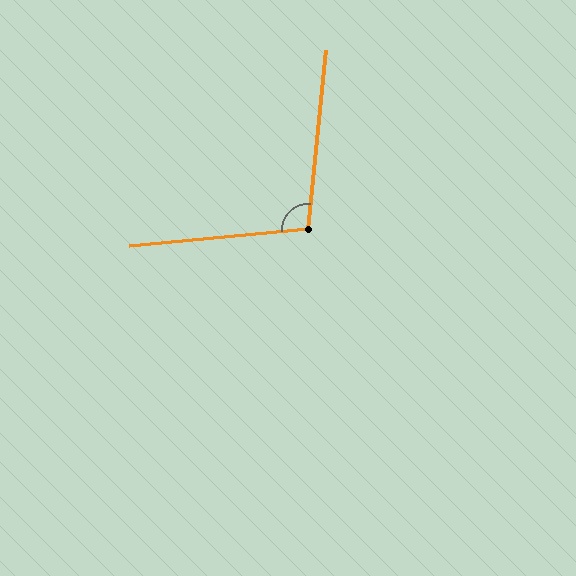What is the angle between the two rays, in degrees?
Approximately 101 degrees.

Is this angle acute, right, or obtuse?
It is obtuse.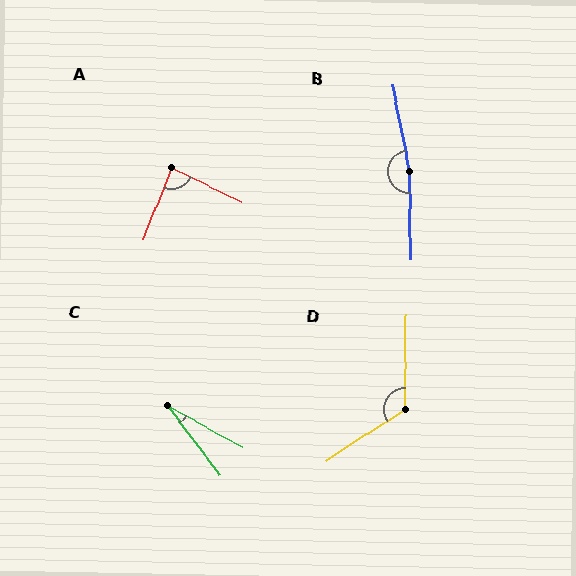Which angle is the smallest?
C, at approximately 25 degrees.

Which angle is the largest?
B, at approximately 169 degrees.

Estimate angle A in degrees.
Approximately 86 degrees.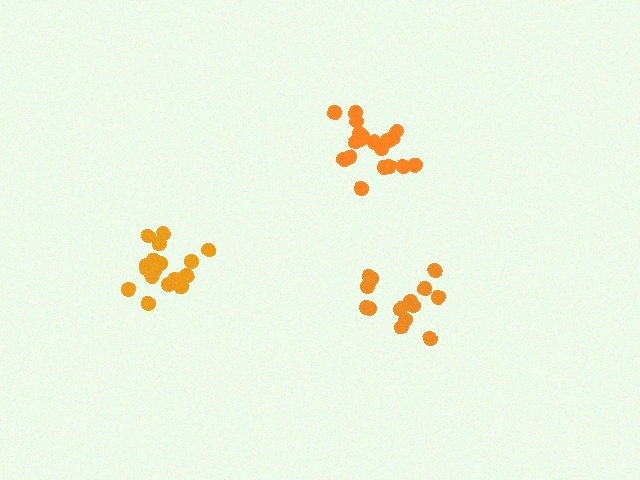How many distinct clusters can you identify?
There are 3 distinct clusters.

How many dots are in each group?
Group 1: 17 dots, Group 2: 19 dots, Group 3: 14 dots (50 total).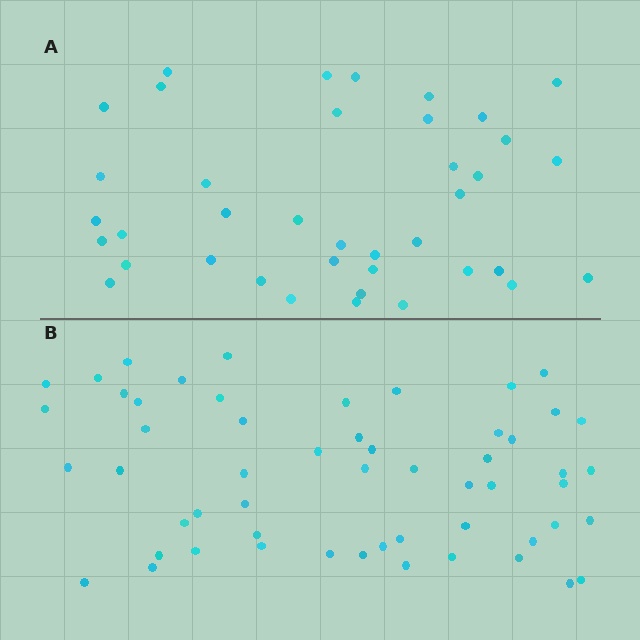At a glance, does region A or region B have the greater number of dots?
Region B (the bottom region) has more dots.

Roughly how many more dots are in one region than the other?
Region B has approximately 15 more dots than region A.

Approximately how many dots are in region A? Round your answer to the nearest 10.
About 40 dots. (The exact count is 39, which rounds to 40.)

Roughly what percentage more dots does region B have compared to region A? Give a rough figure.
About 40% more.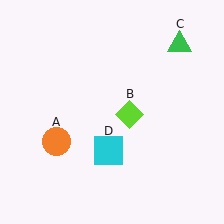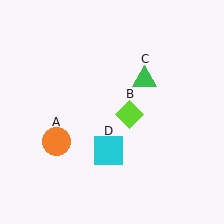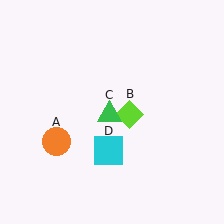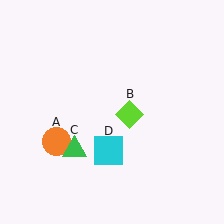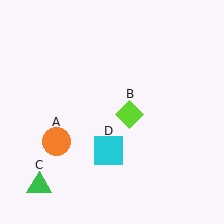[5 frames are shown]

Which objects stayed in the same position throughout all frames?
Orange circle (object A) and lime diamond (object B) and cyan square (object D) remained stationary.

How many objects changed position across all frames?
1 object changed position: green triangle (object C).